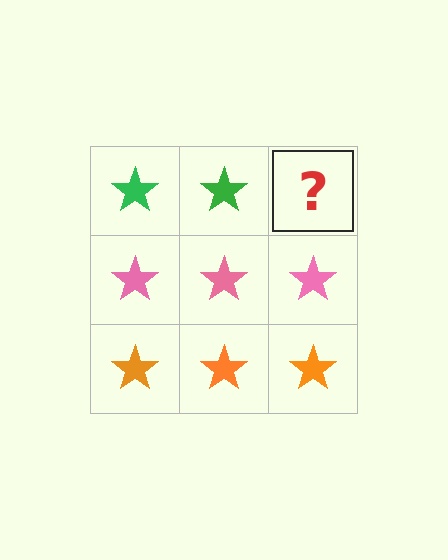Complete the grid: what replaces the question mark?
The question mark should be replaced with a green star.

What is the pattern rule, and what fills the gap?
The rule is that each row has a consistent color. The gap should be filled with a green star.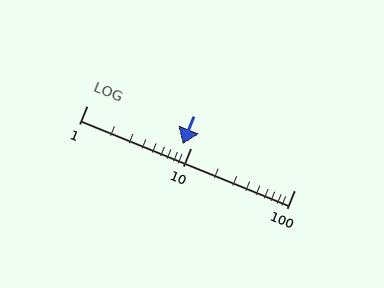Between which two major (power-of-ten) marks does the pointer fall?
The pointer is between 1 and 10.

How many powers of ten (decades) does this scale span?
The scale spans 2 decades, from 1 to 100.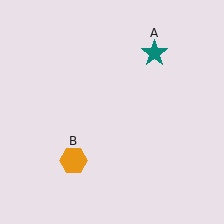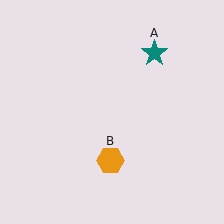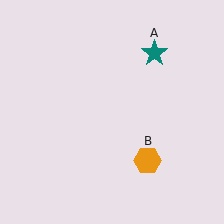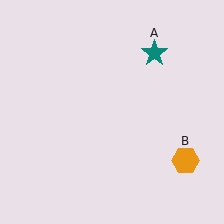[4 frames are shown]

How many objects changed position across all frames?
1 object changed position: orange hexagon (object B).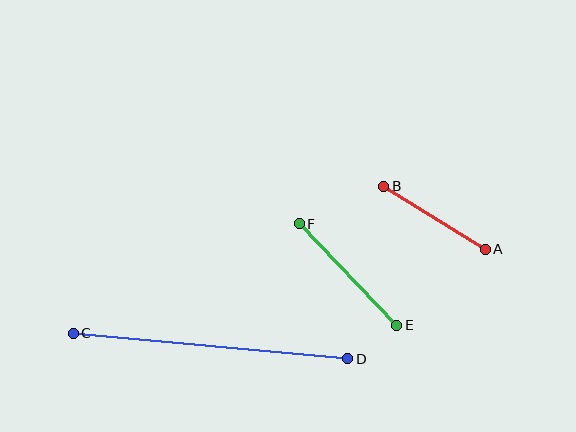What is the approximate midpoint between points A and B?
The midpoint is at approximately (434, 218) pixels.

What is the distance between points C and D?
The distance is approximately 276 pixels.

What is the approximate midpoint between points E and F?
The midpoint is at approximately (348, 275) pixels.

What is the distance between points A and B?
The distance is approximately 119 pixels.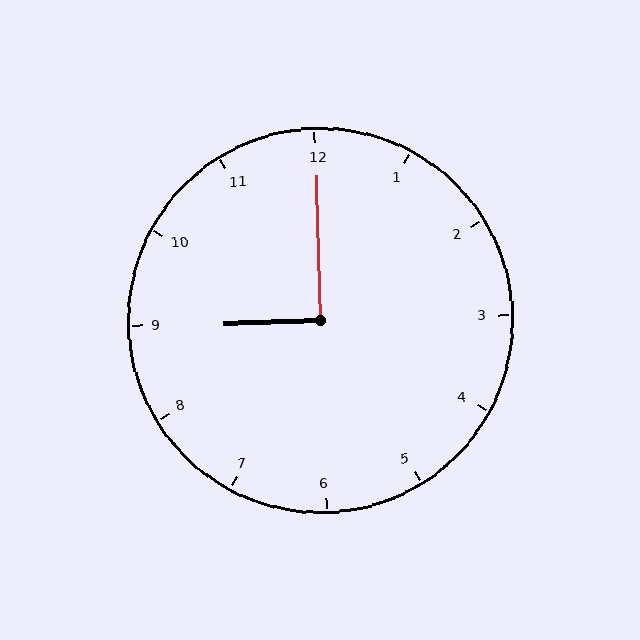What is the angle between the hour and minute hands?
Approximately 90 degrees.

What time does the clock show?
9:00.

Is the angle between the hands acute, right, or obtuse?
It is right.